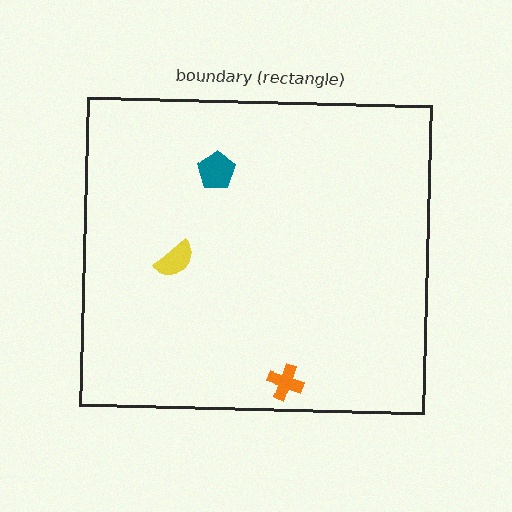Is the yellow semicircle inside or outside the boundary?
Inside.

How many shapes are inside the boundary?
3 inside, 0 outside.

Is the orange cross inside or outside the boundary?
Inside.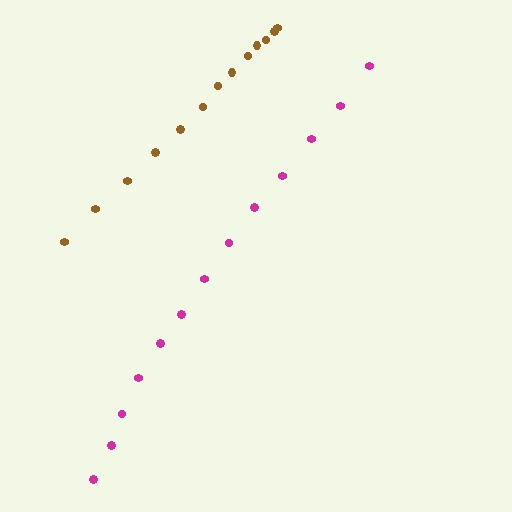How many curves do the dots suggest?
There are 2 distinct paths.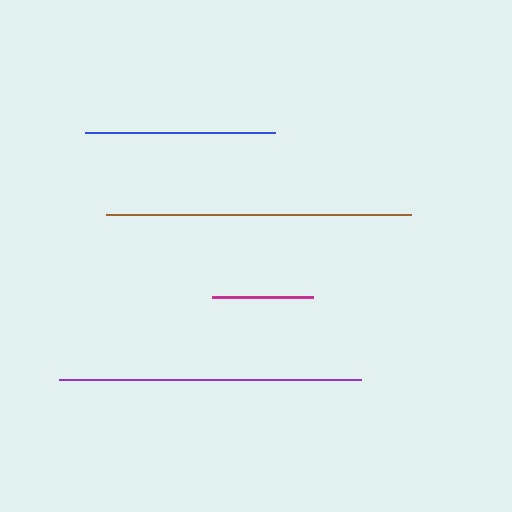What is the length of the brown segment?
The brown segment is approximately 305 pixels long.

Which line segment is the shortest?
The magenta line is the shortest at approximately 101 pixels.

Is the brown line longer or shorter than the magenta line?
The brown line is longer than the magenta line.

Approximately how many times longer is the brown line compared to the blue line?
The brown line is approximately 1.6 times the length of the blue line.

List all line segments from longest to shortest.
From longest to shortest: brown, purple, blue, magenta.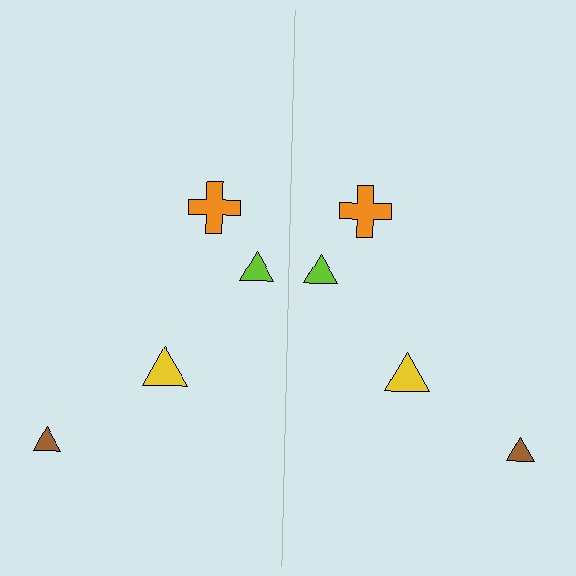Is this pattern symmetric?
Yes, this pattern has bilateral (reflection) symmetry.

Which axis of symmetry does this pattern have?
The pattern has a vertical axis of symmetry running through the center of the image.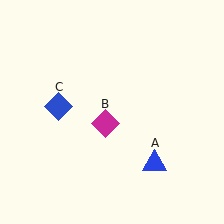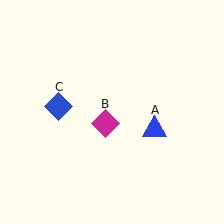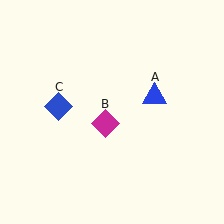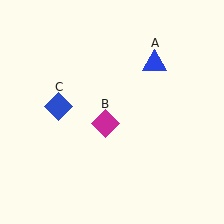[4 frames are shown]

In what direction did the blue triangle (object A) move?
The blue triangle (object A) moved up.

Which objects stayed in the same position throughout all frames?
Magenta diamond (object B) and blue diamond (object C) remained stationary.